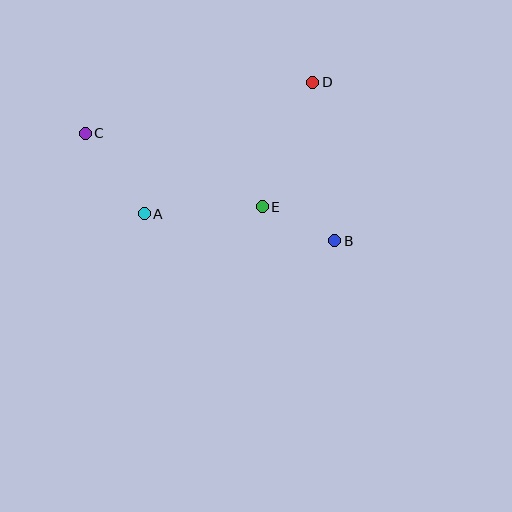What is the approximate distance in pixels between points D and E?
The distance between D and E is approximately 134 pixels.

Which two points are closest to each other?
Points B and E are closest to each other.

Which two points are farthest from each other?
Points B and C are farthest from each other.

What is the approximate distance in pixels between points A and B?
The distance between A and B is approximately 192 pixels.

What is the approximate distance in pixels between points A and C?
The distance between A and C is approximately 99 pixels.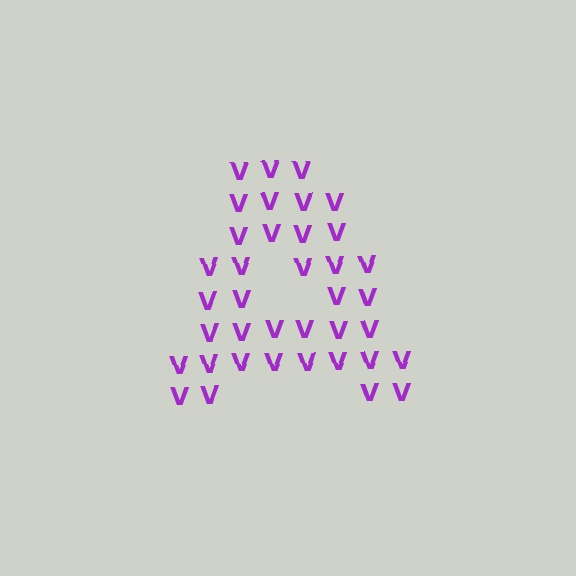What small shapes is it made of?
It is made of small letter V's.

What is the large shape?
The large shape is the letter A.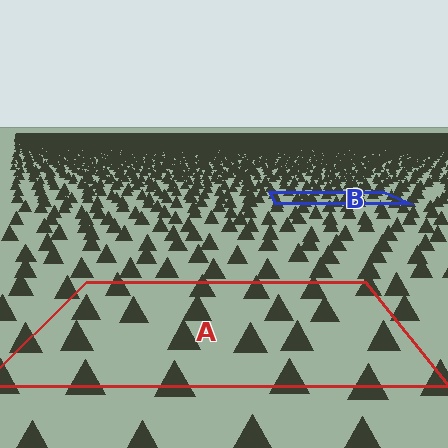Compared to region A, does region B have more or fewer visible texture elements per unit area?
Region B has more texture elements per unit area — they are packed more densely because it is farther away.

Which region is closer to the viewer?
Region A is closer. The texture elements there are larger and more spread out.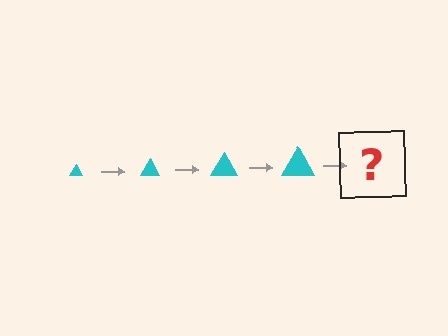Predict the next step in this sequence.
The next step is a cyan triangle, larger than the previous one.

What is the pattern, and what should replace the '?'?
The pattern is that the triangle gets progressively larger each step. The '?' should be a cyan triangle, larger than the previous one.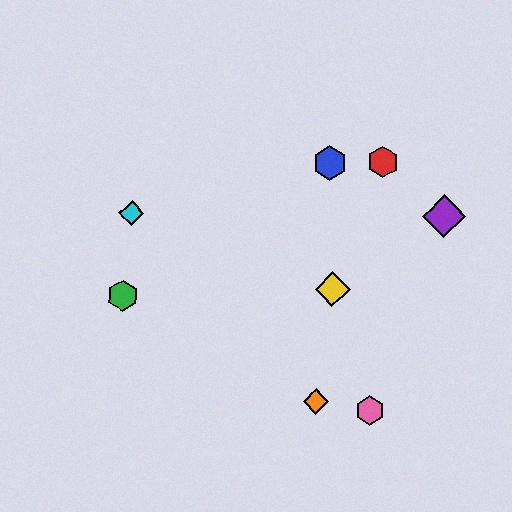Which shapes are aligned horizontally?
The purple diamond, the cyan diamond are aligned horizontally.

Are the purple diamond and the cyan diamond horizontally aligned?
Yes, both are at y≈216.